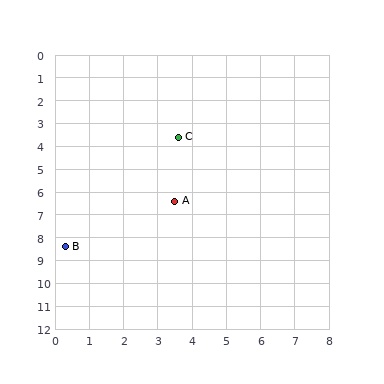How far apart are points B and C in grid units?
Points B and C are about 5.8 grid units apart.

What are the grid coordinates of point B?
Point B is at approximately (0.3, 8.4).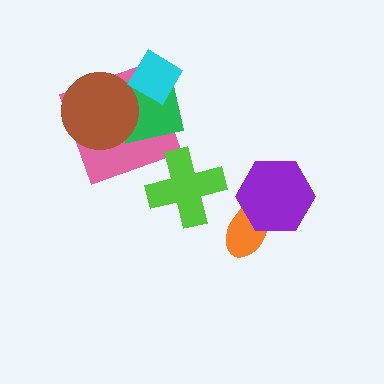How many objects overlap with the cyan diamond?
2 objects overlap with the cyan diamond.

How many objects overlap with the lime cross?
0 objects overlap with the lime cross.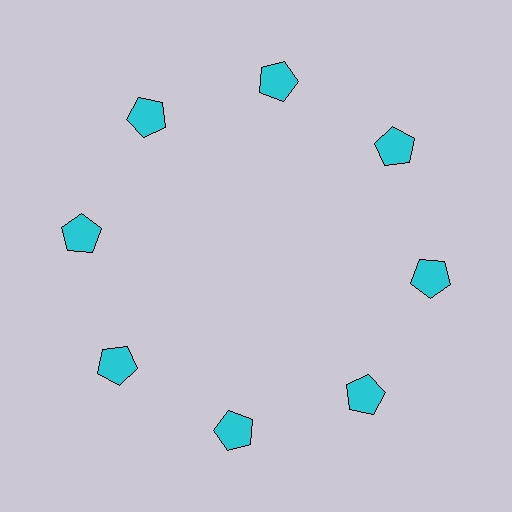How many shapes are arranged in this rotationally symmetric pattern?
There are 8 shapes, arranged in 8 groups of 1.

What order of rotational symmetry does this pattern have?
This pattern has 8-fold rotational symmetry.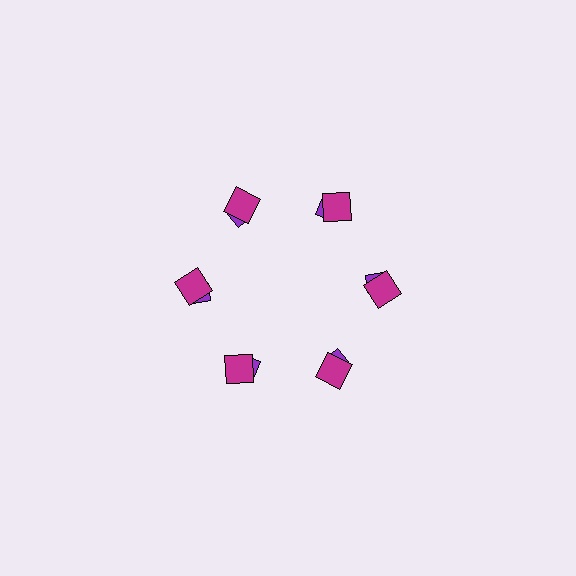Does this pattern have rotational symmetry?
Yes, this pattern has 6-fold rotational symmetry. It looks the same after rotating 60 degrees around the center.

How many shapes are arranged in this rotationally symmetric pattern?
There are 12 shapes, arranged in 6 groups of 2.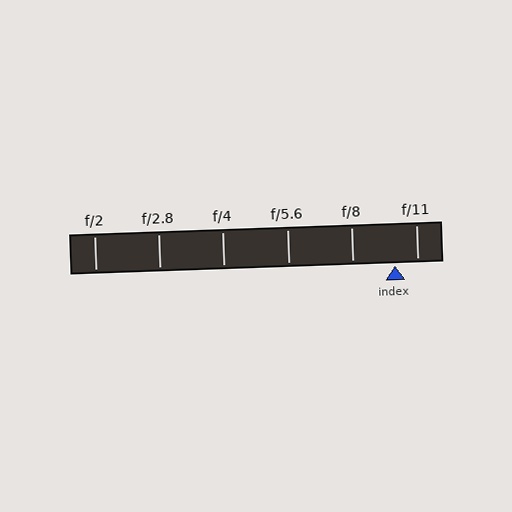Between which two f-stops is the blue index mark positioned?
The index mark is between f/8 and f/11.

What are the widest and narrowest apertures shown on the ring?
The widest aperture shown is f/2 and the narrowest is f/11.